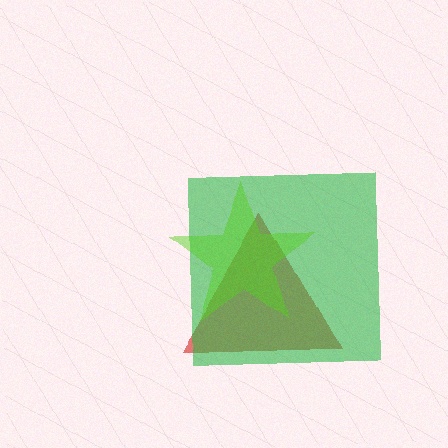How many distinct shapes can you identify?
There are 3 distinct shapes: a red triangle, a green square, a lime star.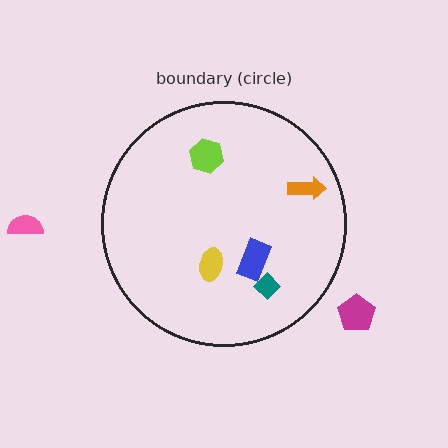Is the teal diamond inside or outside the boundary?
Inside.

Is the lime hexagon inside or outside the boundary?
Inside.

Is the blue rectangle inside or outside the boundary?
Inside.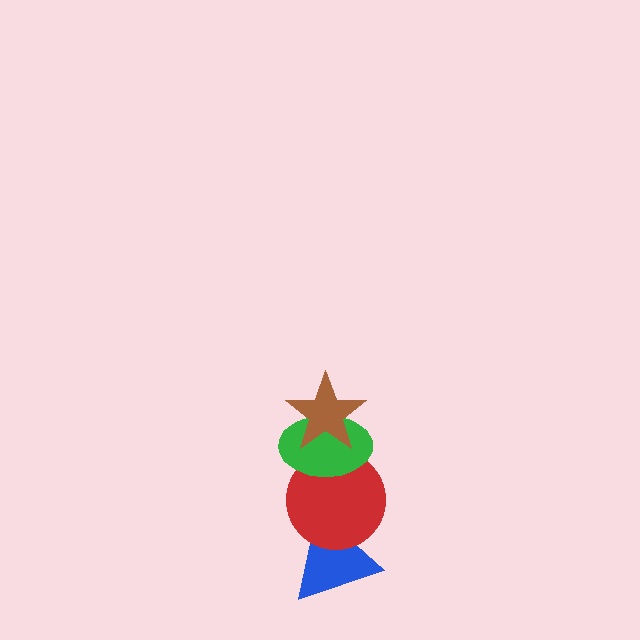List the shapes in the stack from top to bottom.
From top to bottom: the brown star, the green ellipse, the red circle, the blue triangle.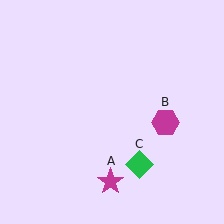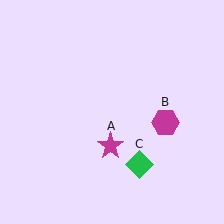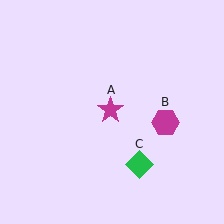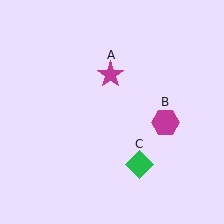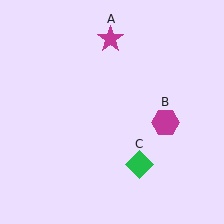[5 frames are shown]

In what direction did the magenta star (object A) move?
The magenta star (object A) moved up.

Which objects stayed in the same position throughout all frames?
Magenta hexagon (object B) and green diamond (object C) remained stationary.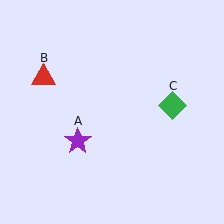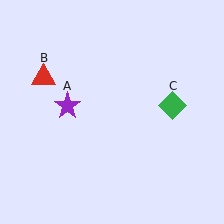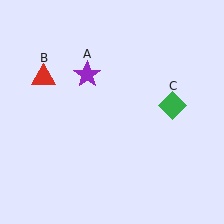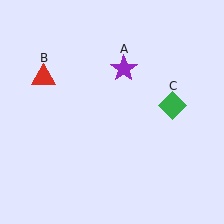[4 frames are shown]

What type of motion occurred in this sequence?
The purple star (object A) rotated clockwise around the center of the scene.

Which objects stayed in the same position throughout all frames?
Red triangle (object B) and green diamond (object C) remained stationary.